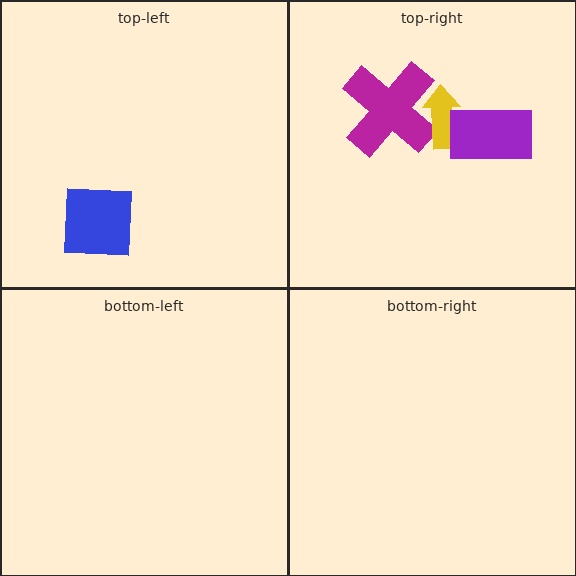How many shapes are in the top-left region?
1.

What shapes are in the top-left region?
The blue square.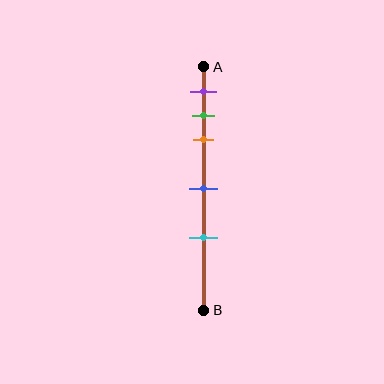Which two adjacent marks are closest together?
The green and orange marks are the closest adjacent pair.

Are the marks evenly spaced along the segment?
No, the marks are not evenly spaced.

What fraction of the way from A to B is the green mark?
The green mark is approximately 20% (0.2) of the way from A to B.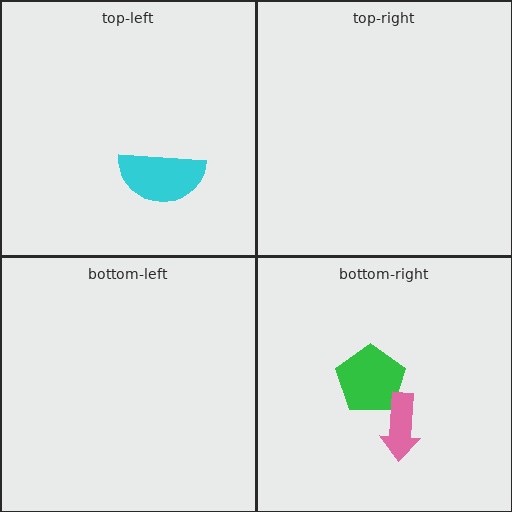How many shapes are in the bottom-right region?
2.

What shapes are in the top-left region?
The cyan semicircle.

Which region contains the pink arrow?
The bottom-right region.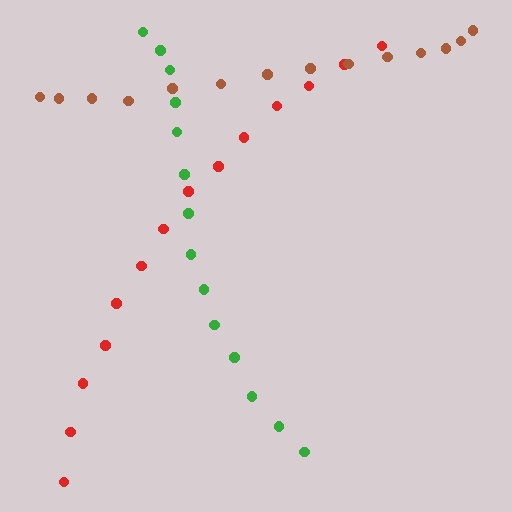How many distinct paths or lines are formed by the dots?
There are 3 distinct paths.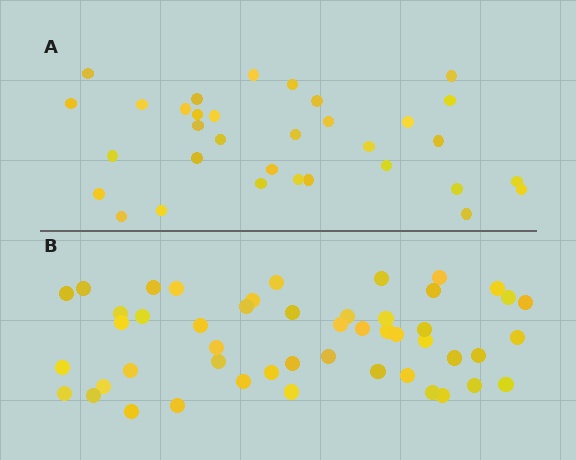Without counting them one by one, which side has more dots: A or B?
Region B (the bottom region) has more dots.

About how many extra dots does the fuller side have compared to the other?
Region B has approximately 15 more dots than region A.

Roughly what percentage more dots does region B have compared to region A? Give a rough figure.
About 50% more.